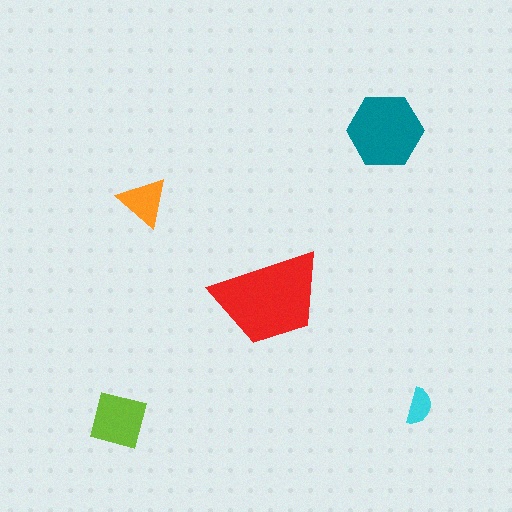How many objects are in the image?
There are 5 objects in the image.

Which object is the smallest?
The cyan semicircle.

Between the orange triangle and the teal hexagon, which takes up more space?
The teal hexagon.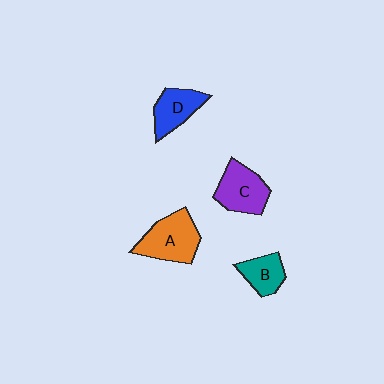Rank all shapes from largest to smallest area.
From largest to smallest: A (orange), C (purple), D (blue), B (teal).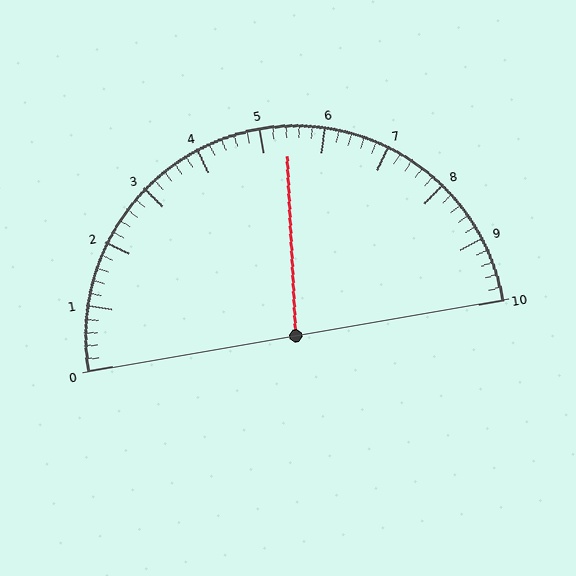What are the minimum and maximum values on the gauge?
The gauge ranges from 0 to 10.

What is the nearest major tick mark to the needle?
The nearest major tick mark is 5.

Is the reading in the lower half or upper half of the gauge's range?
The reading is in the upper half of the range (0 to 10).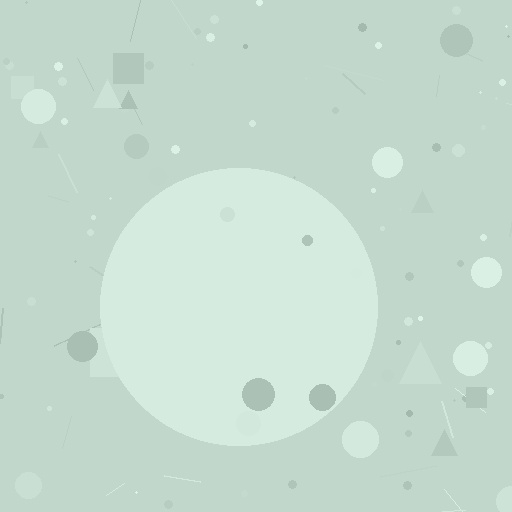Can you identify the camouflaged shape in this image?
The camouflaged shape is a circle.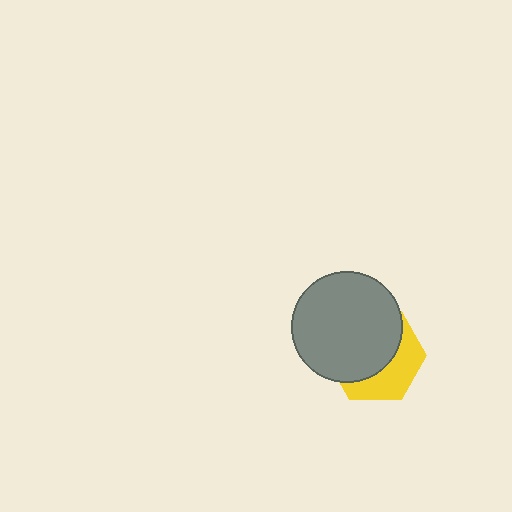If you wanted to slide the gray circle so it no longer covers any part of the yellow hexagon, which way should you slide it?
Slide it toward the upper-left — that is the most direct way to separate the two shapes.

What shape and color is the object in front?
The object in front is a gray circle.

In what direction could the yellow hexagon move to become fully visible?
The yellow hexagon could move toward the lower-right. That would shift it out from behind the gray circle entirely.